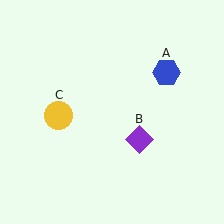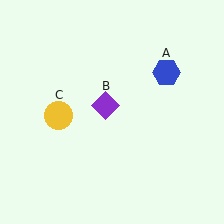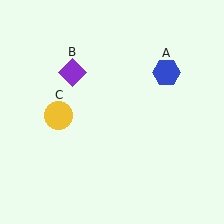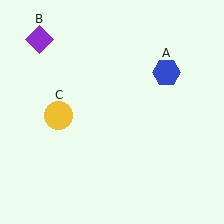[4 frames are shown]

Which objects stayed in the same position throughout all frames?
Blue hexagon (object A) and yellow circle (object C) remained stationary.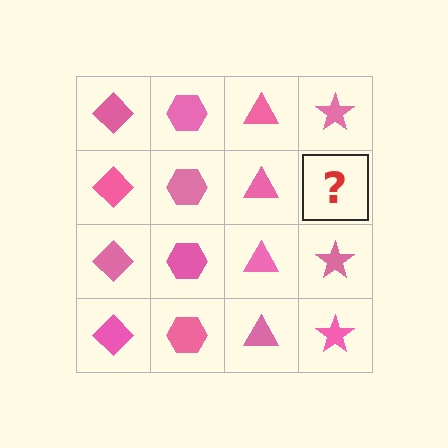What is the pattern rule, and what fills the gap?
The rule is that each column has a consistent shape. The gap should be filled with a pink star.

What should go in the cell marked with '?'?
The missing cell should contain a pink star.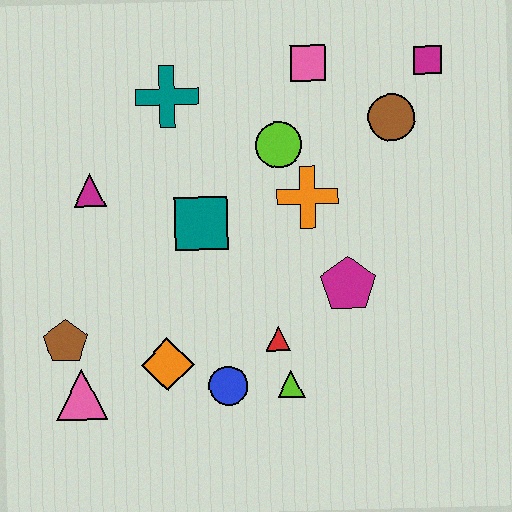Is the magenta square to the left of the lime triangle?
No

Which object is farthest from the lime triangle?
The magenta square is farthest from the lime triangle.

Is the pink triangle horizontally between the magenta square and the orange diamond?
No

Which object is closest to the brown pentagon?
The pink triangle is closest to the brown pentagon.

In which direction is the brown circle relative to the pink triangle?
The brown circle is to the right of the pink triangle.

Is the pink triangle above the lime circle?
No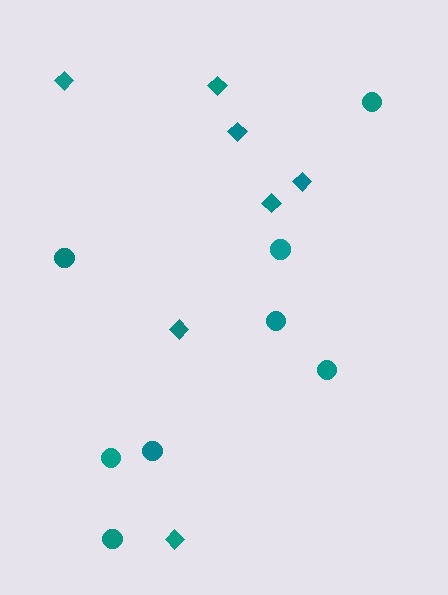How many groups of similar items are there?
There are 2 groups: one group of diamonds (7) and one group of circles (8).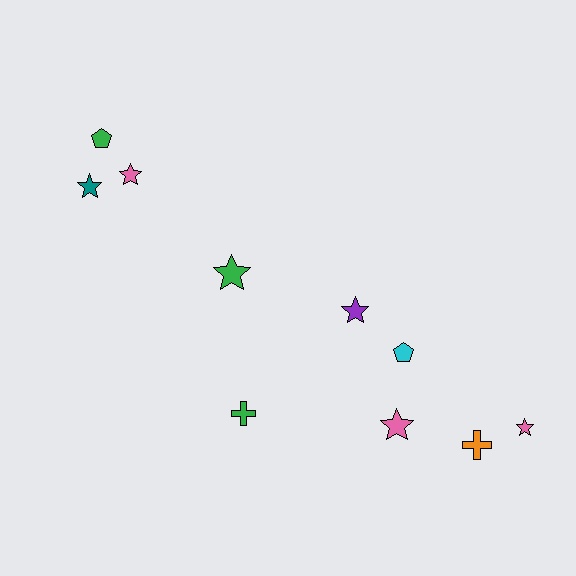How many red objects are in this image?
There are no red objects.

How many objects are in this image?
There are 10 objects.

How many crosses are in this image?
There are 2 crosses.